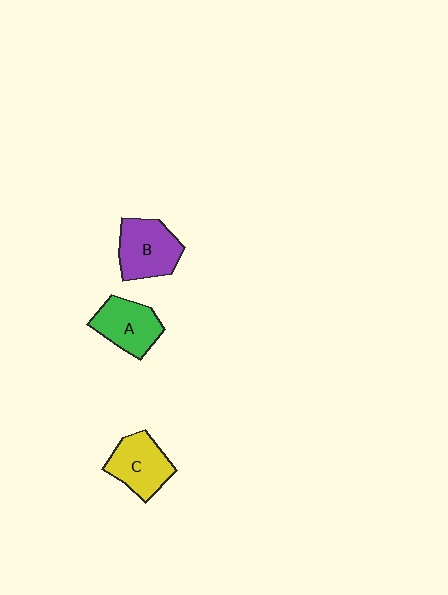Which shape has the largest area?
Shape B (purple).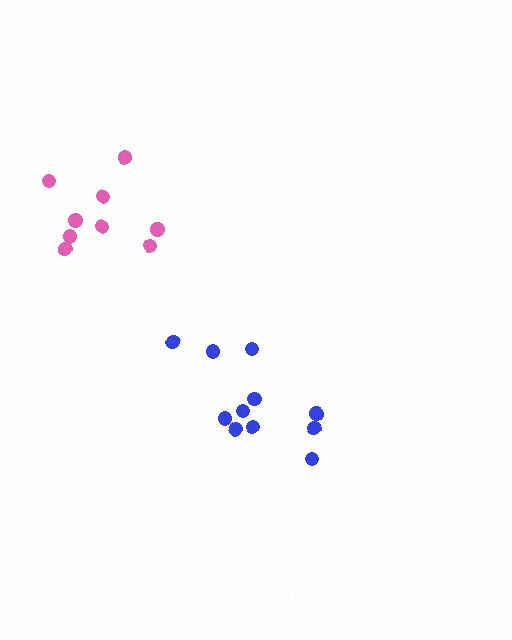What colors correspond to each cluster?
The clusters are colored: pink, blue.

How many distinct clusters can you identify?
There are 2 distinct clusters.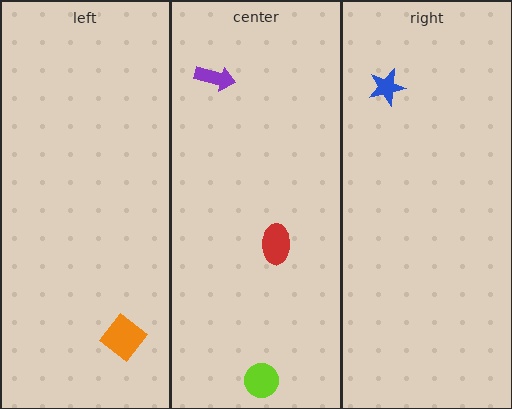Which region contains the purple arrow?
The center region.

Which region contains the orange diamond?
The left region.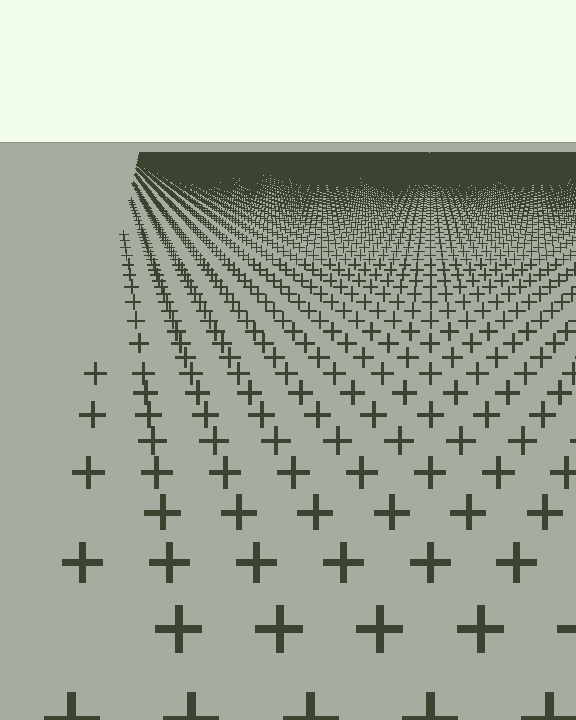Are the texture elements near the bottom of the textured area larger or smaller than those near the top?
Larger. Near the bottom, elements are closer to the viewer and appear at a bigger on-screen size.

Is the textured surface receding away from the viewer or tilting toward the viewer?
The surface is receding away from the viewer. Texture elements get smaller and denser toward the top.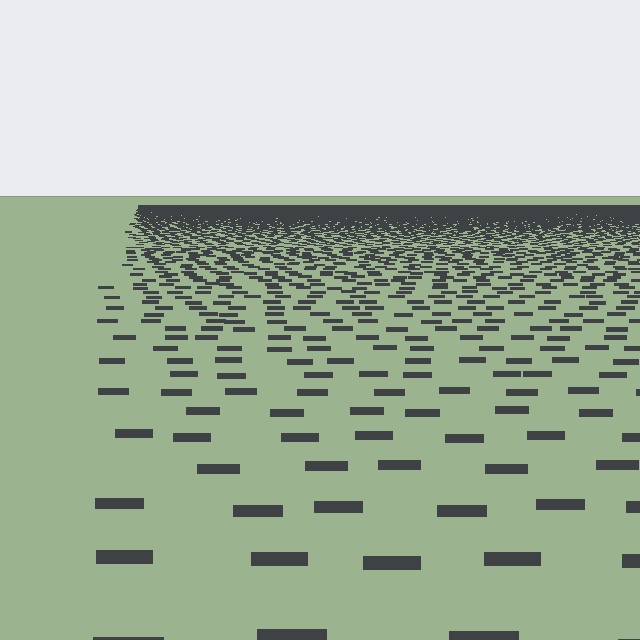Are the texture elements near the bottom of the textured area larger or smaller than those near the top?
Larger. Near the bottom, elements are closer to the viewer and appear at a bigger on-screen size.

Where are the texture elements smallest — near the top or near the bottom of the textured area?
Near the top.